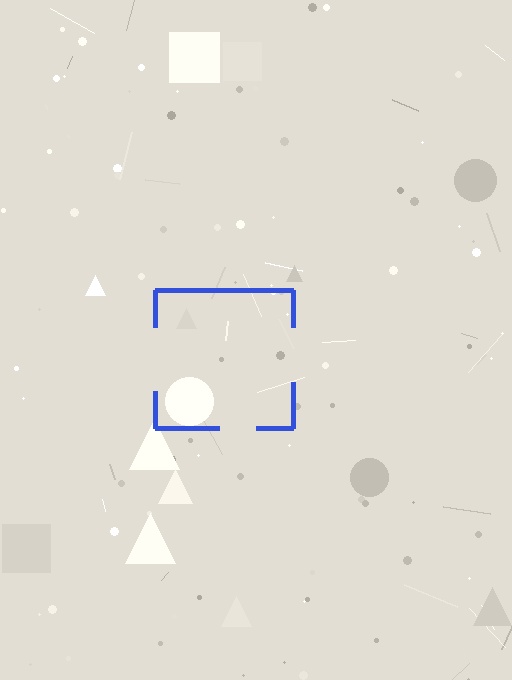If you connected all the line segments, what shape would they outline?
They would outline a square.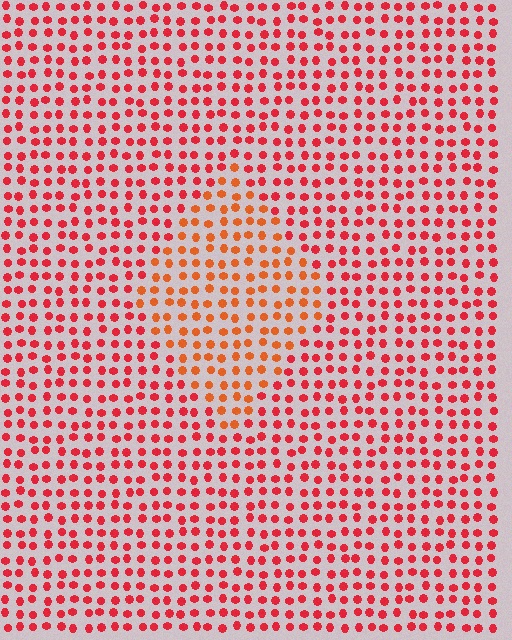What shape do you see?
I see a diamond.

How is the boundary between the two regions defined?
The boundary is defined purely by a slight shift in hue (about 26 degrees). Spacing, size, and orientation are identical on both sides.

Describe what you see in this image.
The image is filled with small red elements in a uniform arrangement. A diamond-shaped region is visible where the elements are tinted to a slightly different hue, forming a subtle color boundary.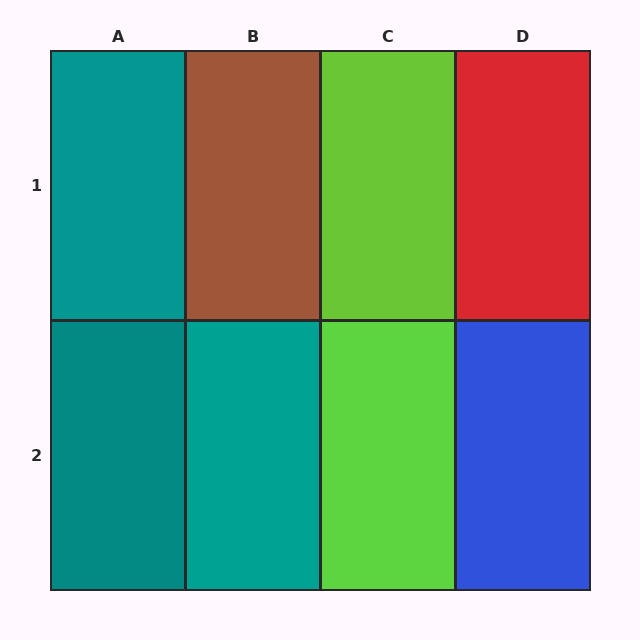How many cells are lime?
2 cells are lime.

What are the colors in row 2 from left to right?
Teal, teal, lime, blue.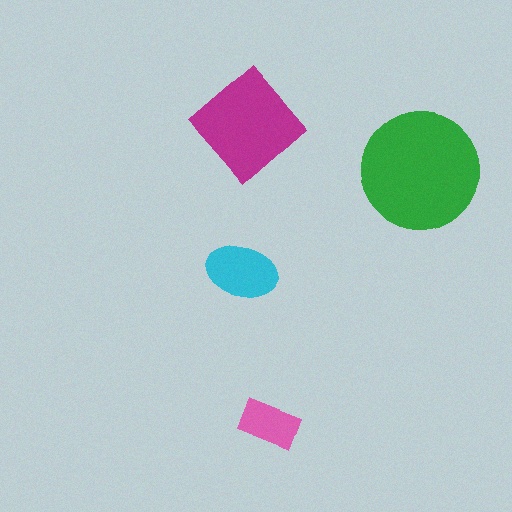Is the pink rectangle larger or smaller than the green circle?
Smaller.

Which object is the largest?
The green circle.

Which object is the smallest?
The pink rectangle.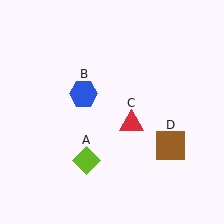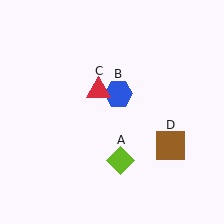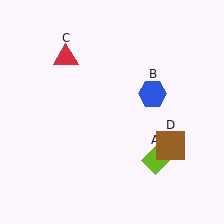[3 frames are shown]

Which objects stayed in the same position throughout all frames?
Brown square (object D) remained stationary.